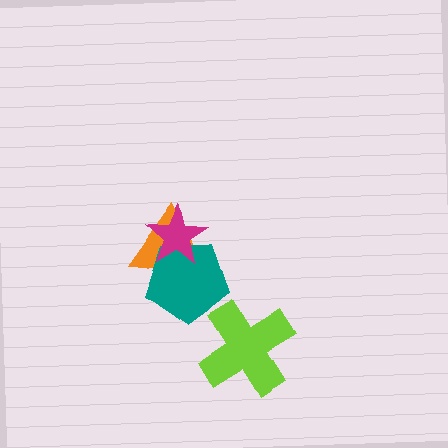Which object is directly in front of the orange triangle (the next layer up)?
The teal pentagon is directly in front of the orange triangle.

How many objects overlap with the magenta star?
2 objects overlap with the magenta star.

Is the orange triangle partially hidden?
Yes, it is partially covered by another shape.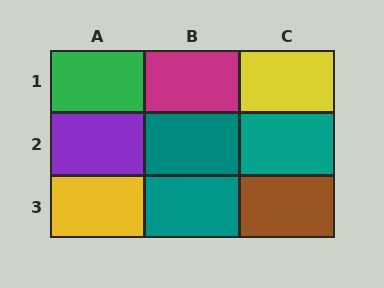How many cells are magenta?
1 cell is magenta.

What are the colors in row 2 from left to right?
Purple, teal, teal.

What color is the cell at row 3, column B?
Teal.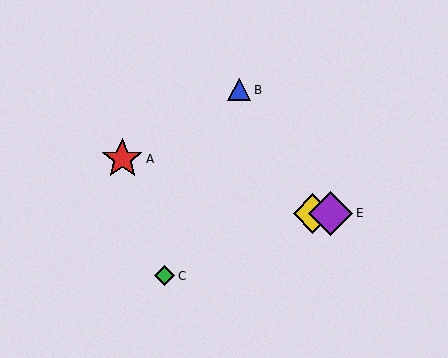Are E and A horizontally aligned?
No, E is at y≈213 and A is at y≈159.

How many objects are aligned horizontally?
2 objects (D, E) are aligned horizontally.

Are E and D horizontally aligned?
Yes, both are at y≈213.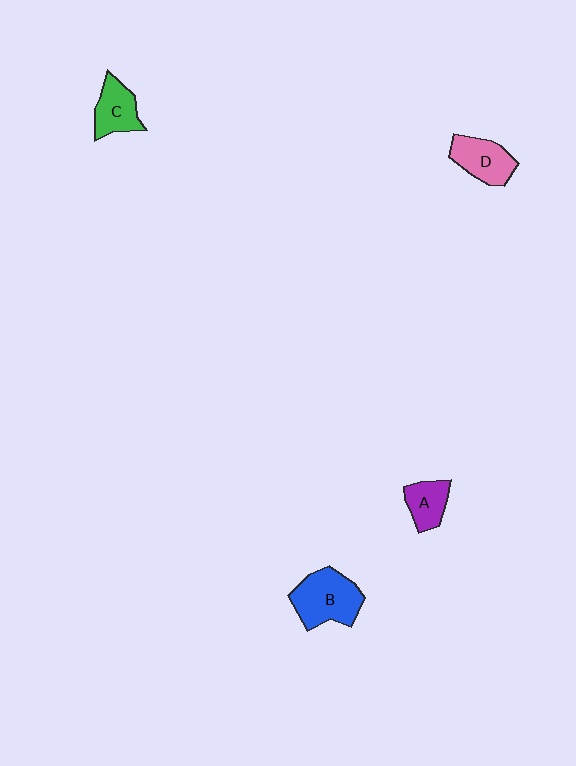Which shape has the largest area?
Shape B (blue).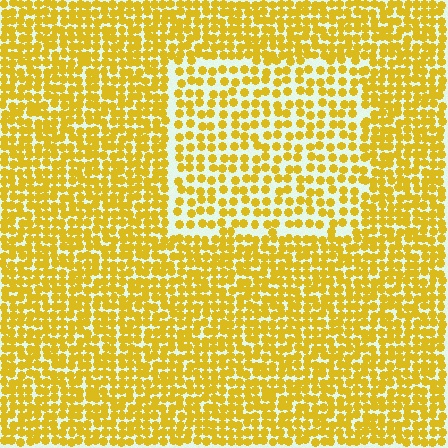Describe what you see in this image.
The image contains small yellow elements arranged at two different densities. A rectangle-shaped region is visible where the elements are less densely packed than the surrounding area.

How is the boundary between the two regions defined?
The boundary is defined by a change in element density (approximately 1.7x ratio). All elements are the same color, size, and shape.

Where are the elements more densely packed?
The elements are more densely packed outside the rectangle boundary.